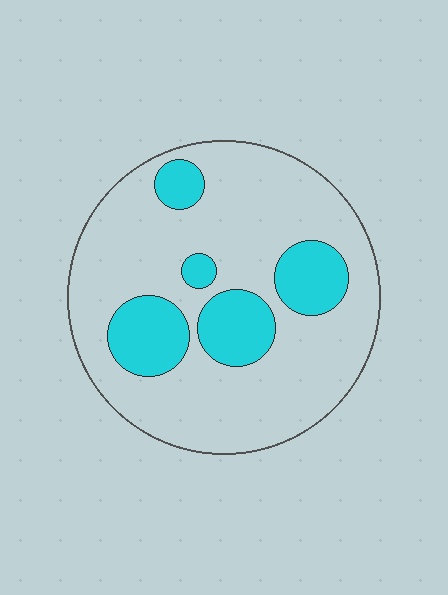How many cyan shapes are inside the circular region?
5.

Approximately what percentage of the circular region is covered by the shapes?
Approximately 25%.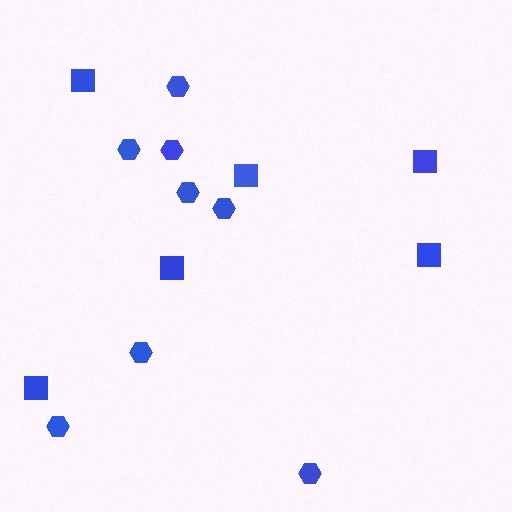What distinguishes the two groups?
There are 2 groups: one group of hexagons (8) and one group of squares (6).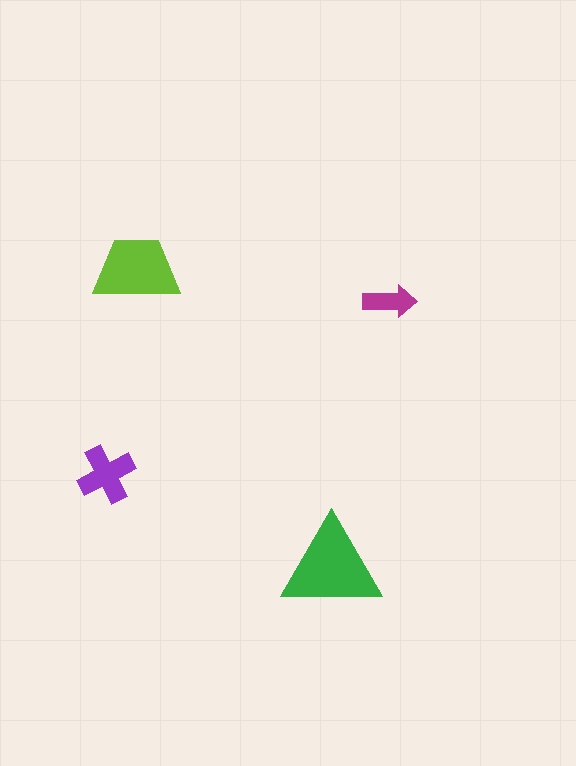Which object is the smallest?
The magenta arrow.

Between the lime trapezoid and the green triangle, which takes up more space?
The green triangle.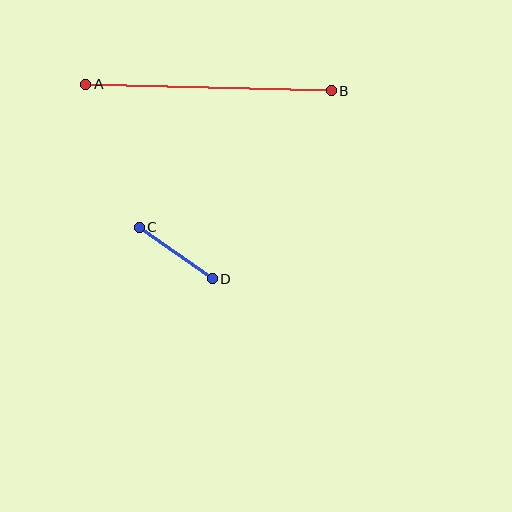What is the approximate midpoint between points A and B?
The midpoint is at approximately (209, 88) pixels.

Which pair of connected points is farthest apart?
Points A and B are farthest apart.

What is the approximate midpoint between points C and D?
The midpoint is at approximately (176, 253) pixels.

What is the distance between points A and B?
The distance is approximately 245 pixels.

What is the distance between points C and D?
The distance is approximately 89 pixels.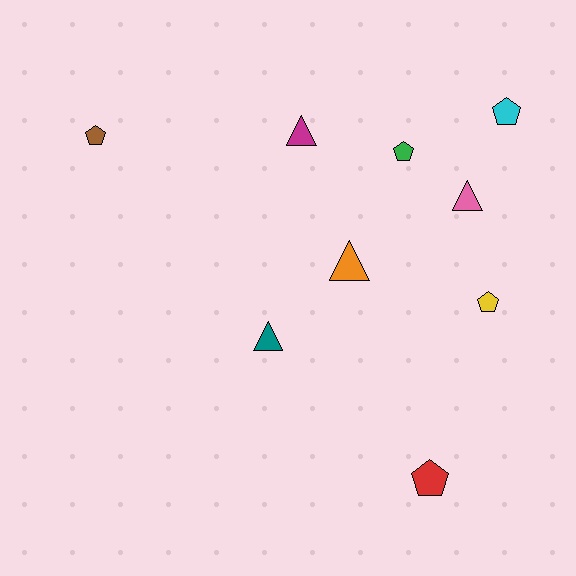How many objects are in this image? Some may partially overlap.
There are 9 objects.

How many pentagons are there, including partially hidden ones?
There are 5 pentagons.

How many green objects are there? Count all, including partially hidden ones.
There is 1 green object.